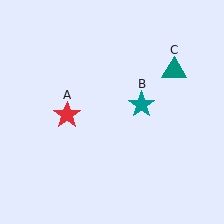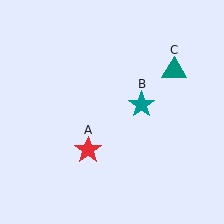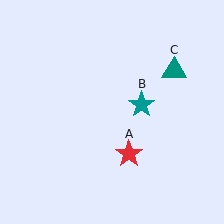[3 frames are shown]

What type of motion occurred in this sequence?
The red star (object A) rotated counterclockwise around the center of the scene.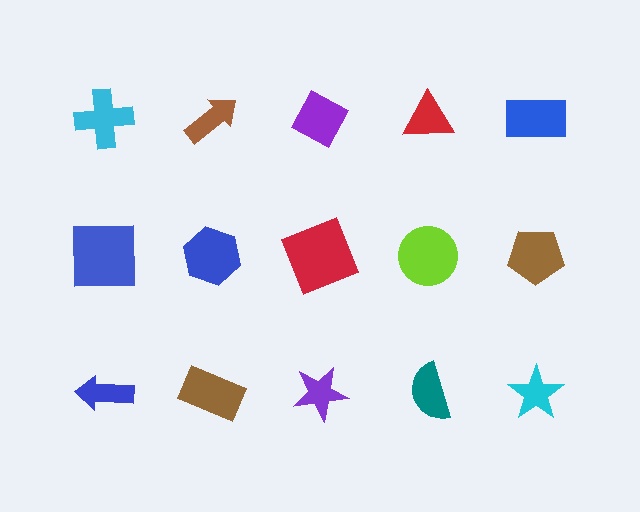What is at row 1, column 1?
A cyan cross.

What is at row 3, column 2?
A brown rectangle.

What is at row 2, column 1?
A blue square.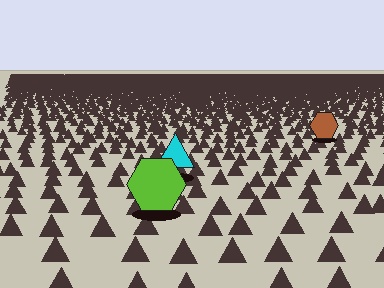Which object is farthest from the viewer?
The brown hexagon is farthest from the viewer. It appears smaller and the ground texture around it is denser.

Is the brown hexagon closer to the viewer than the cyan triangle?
No. The cyan triangle is closer — you can tell from the texture gradient: the ground texture is coarser near it.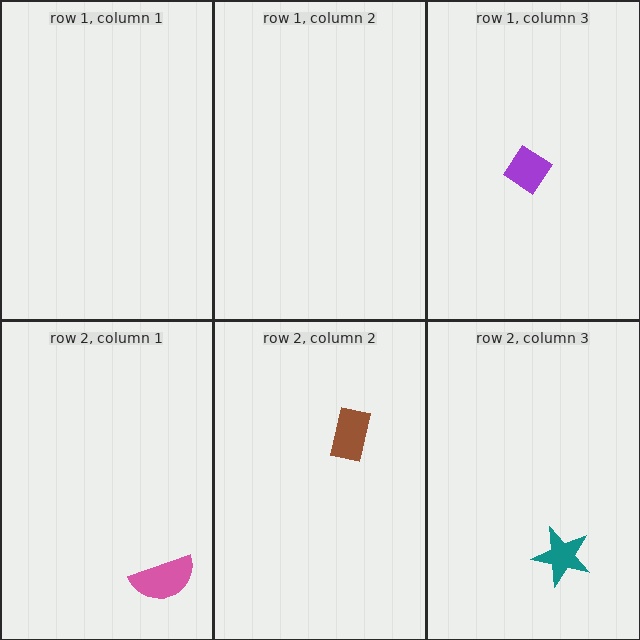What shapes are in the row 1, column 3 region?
The purple diamond.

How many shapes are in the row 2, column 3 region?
1.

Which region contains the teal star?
The row 2, column 3 region.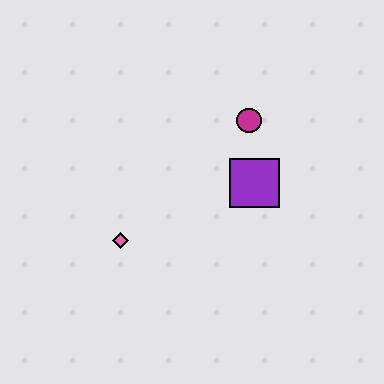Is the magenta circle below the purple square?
No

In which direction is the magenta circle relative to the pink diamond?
The magenta circle is to the right of the pink diamond.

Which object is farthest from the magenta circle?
The pink diamond is farthest from the magenta circle.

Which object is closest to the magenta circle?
The purple square is closest to the magenta circle.